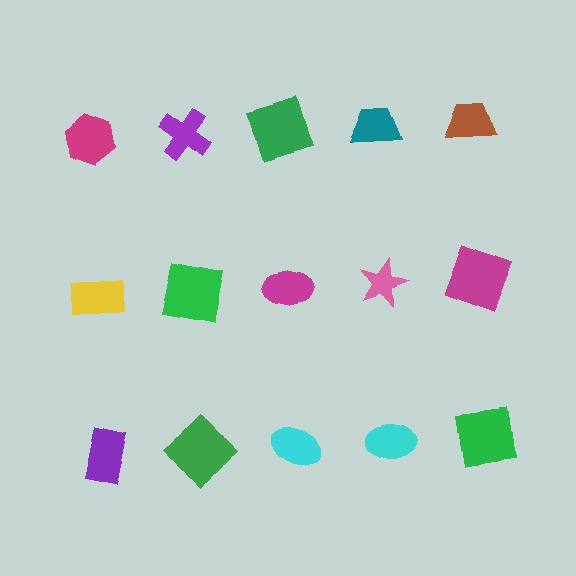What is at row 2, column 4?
A pink star.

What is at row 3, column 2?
A green diamond.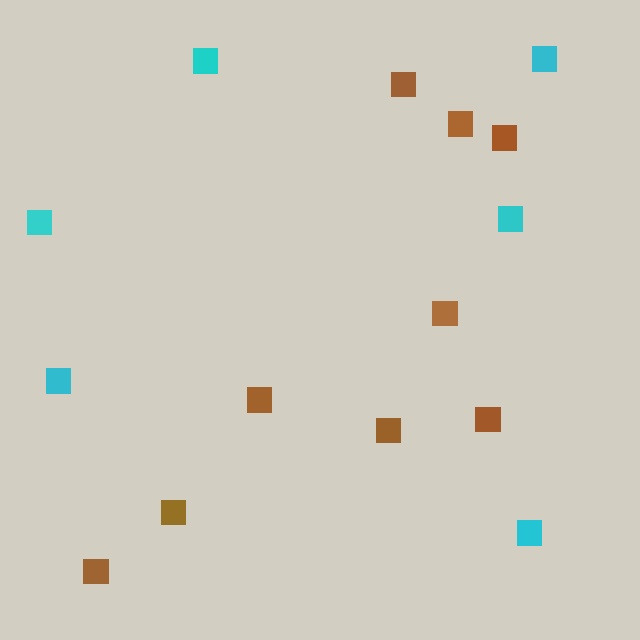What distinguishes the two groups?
There are 2 groups: one group of brown squares (9) and one group of cyan squares (6).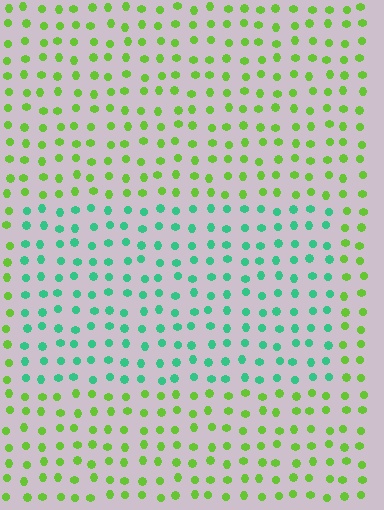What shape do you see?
I see a rectangle.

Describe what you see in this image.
The image is filled with small lime elements in a uniform arrangement. A rectangle-shaped region is visible where the elements are tinted to a slightly different hue, forming a subtle color boundary.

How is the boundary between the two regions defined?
The boundary is defined purely by a slight shift in hue (about 55 degrees). Spacing, size, and orientation are identical on both sides.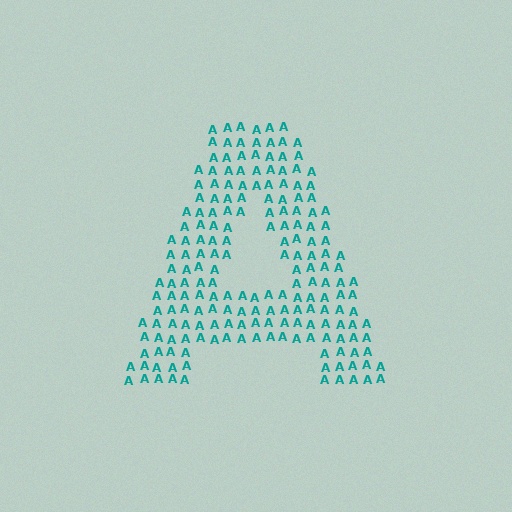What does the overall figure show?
The overall figure shows the letter A.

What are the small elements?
The small elements are letter A's.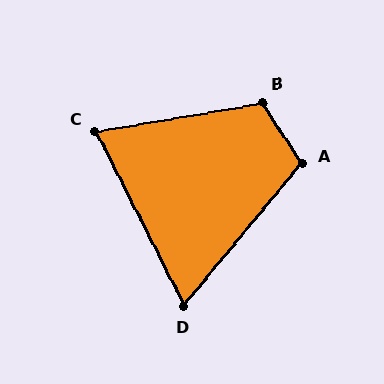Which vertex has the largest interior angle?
B, at approximately 113 degrees.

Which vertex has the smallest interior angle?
D, at approximately 67 degrees.